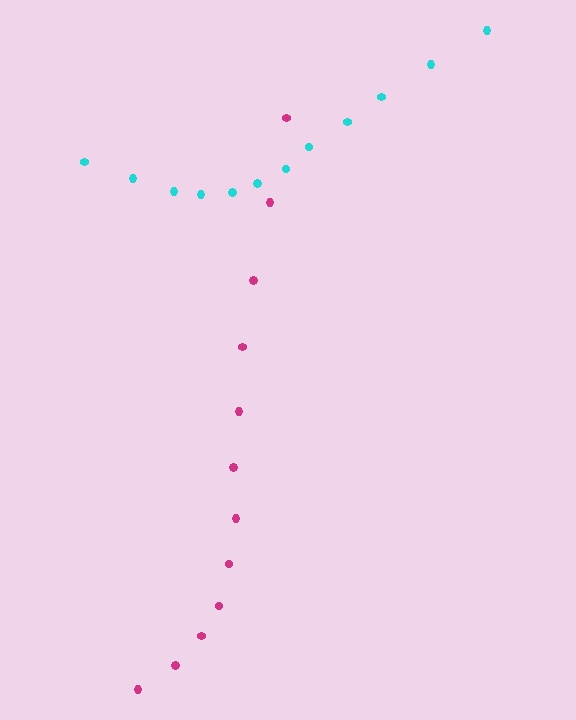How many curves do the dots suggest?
There are 2 distinct paths.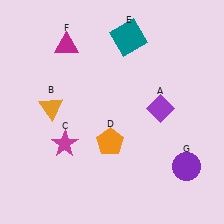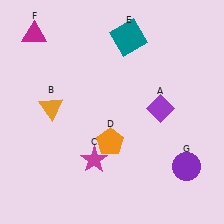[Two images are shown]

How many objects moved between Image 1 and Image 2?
2 objects moved between the two images.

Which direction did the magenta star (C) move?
The magenta star (C) moved right.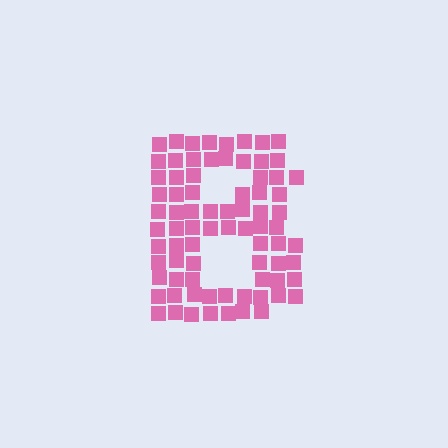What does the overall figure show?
The overall figure shows the letter B.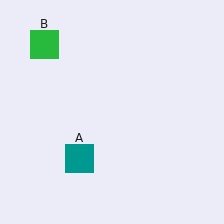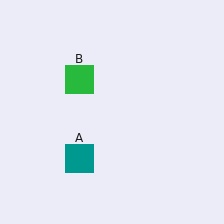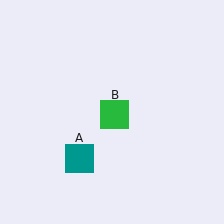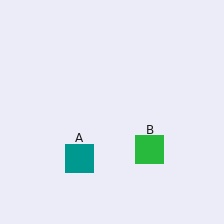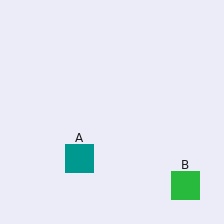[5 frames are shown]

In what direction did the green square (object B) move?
The green square (object B) moved down and to the right.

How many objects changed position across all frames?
1 object changed position: green square (object B).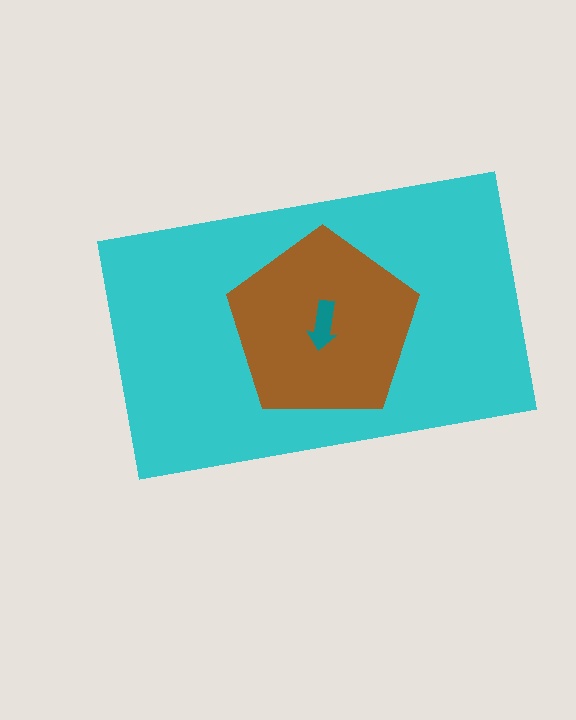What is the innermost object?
The teal arrow.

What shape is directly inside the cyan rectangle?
The brown pentagon.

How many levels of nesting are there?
3.